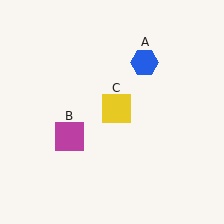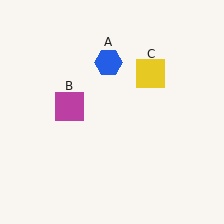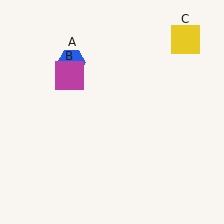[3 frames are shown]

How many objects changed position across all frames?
3 objects changed position: blue hexagon (object A), magenta square (object B), yellow square (object C).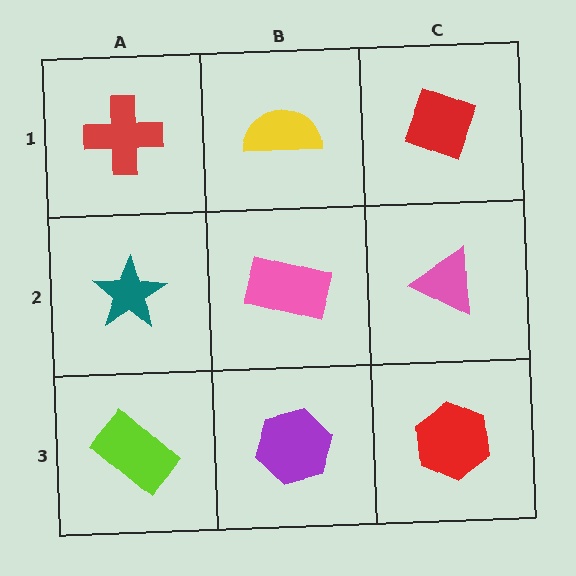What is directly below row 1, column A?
A teal star.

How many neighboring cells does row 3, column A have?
2.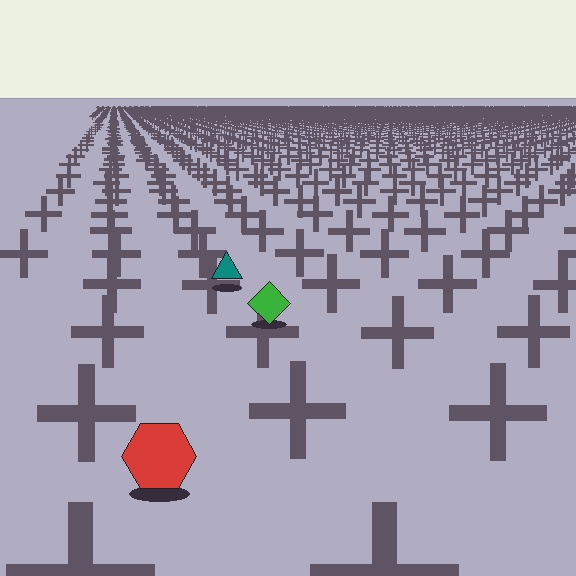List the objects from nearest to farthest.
From nearest to farthest: the red hexagon, the green diamond, the teal triangle.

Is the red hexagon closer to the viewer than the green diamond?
Yes. The red hexagon is closer — you can tell from the texture gradient: the ground texture is coarser near it.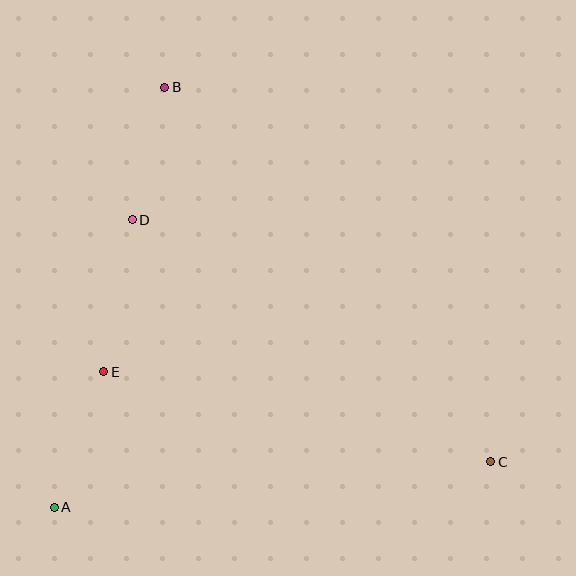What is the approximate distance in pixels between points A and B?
The distance between A and B is approximately 435 pixels.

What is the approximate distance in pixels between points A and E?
The distance between A and E is approximately 144 pixels.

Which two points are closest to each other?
Points B and D are closest to each other.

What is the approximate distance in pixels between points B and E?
The distance between B and E is approximately 291 pixels.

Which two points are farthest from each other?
Points B and C are farthest from each other.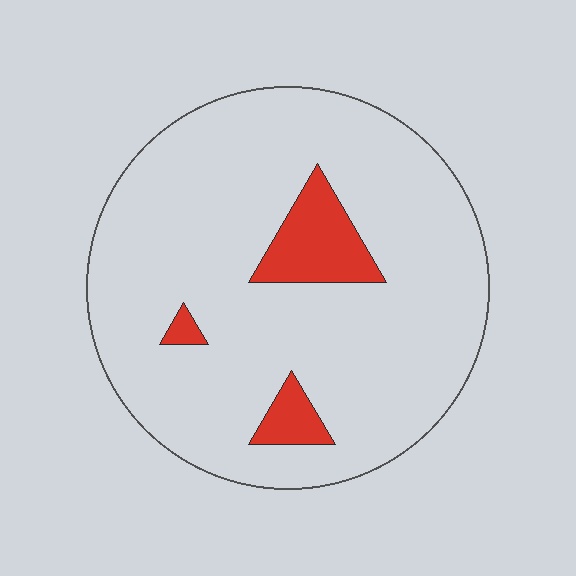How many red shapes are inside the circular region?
3.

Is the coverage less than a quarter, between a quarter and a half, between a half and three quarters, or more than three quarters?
Less than a quarter.